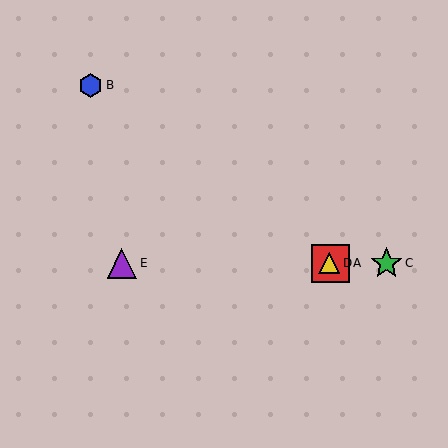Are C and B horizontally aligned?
No, C is at y≈263 and B is at y≈85.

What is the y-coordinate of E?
Object E is at y≈263.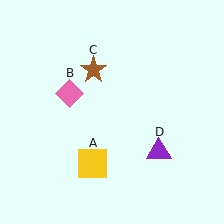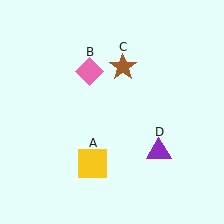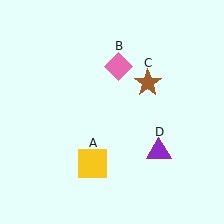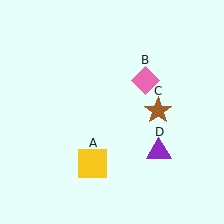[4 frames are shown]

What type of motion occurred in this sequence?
The pink diamond (object B), brown star (object C) rotated clockwise around the center of the scene.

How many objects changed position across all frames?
2 objects changed position: pink diamond (object B), brown star (object C).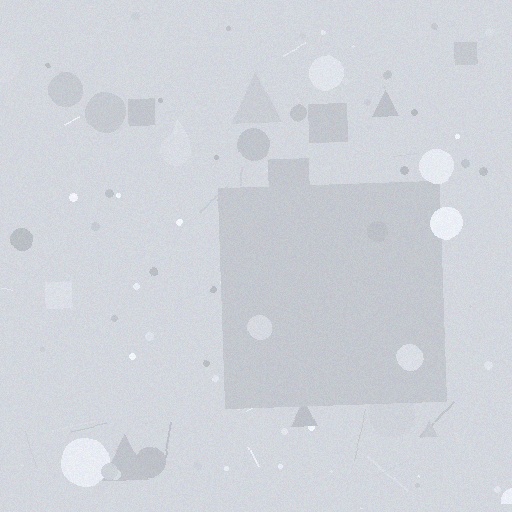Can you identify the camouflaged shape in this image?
The camouflaged shape is a square.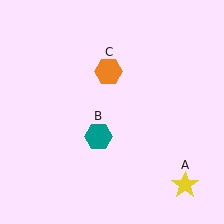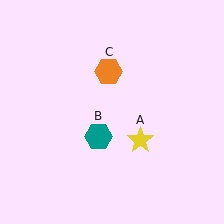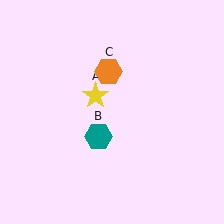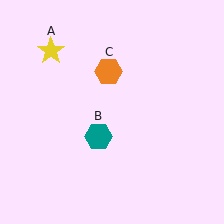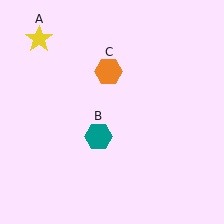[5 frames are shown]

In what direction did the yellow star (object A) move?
The yellow star (object A) moved up and to the left.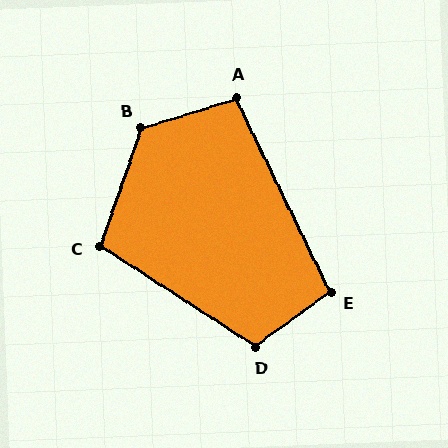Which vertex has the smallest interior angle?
A, at approximately 98 degrees.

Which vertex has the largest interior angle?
B, at approximately 127 degrees.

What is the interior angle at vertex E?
Approximately 100 degrees (obtuse).